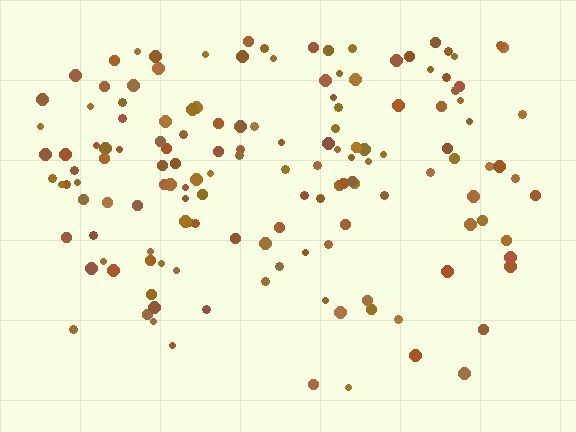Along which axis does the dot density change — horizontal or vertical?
Vertical.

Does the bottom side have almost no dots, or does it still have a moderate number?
Still a moderate number, just noticeably fewer than the top.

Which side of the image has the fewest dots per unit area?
The bottom.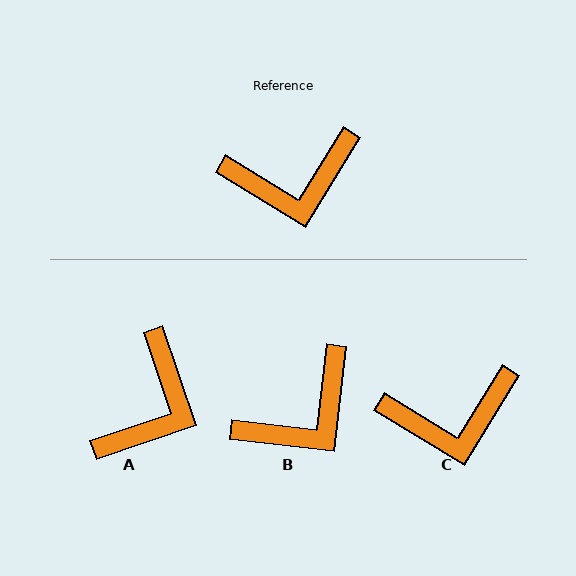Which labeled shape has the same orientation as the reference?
C.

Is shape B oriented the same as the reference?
No, it is off by about 25 degrees.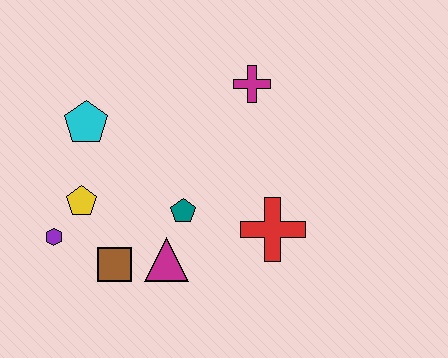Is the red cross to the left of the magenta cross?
No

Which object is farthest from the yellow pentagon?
The magenta cross is farthest from the yellow pentagon.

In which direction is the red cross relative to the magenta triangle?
The red cross is to the right of the magenta triangle.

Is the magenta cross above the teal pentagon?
Yes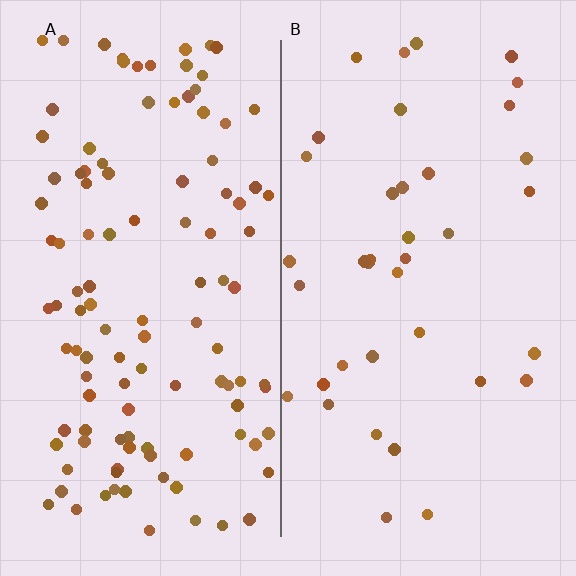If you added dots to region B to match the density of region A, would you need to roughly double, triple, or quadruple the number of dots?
Approximately triple.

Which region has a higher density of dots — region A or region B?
A (the left).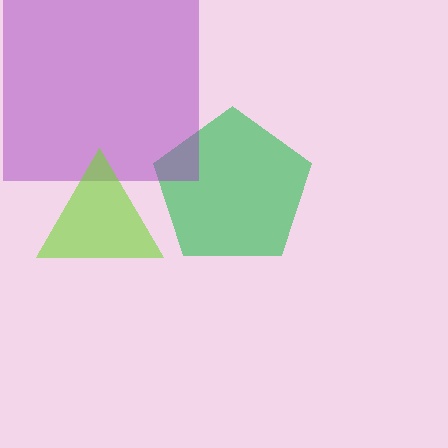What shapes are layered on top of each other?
The layered shapes are: a green pentagon, a purple square, a lime triangle.